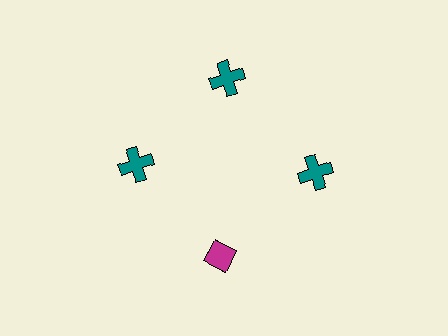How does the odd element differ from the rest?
It differs in both color (magenta instead of teal) and shape (diamond instead of cross).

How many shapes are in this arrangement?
There are 4 shapes arranged in a ring pattern.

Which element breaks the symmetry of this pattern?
The magenta diamond at roughly the 6 o'clock position breaks the symmetry. All other shapes are teal crosses.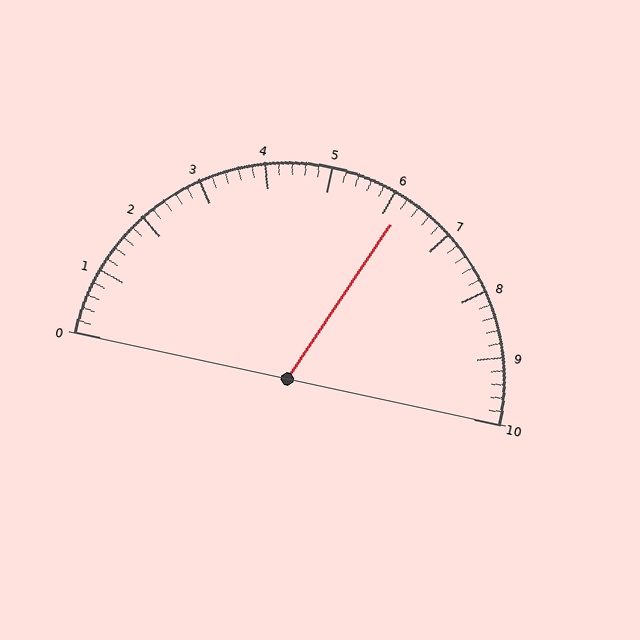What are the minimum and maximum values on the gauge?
The gauge ranges from 0 to 10.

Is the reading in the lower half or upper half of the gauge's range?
The reading is in the upper half of the range (0 to 10).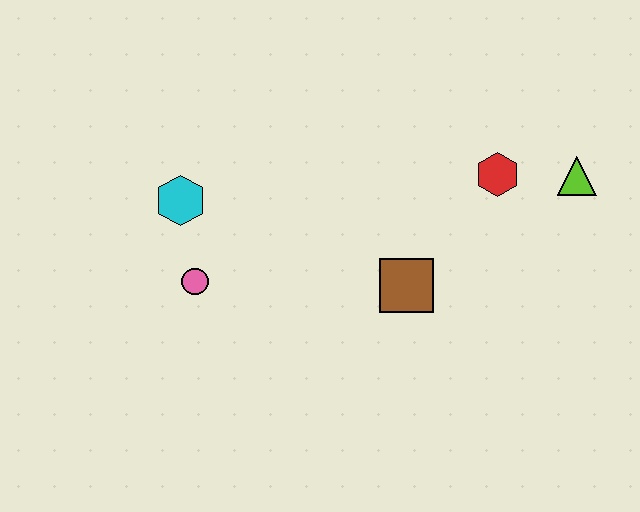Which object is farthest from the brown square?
The cyan hexagon is farthest from the brown square.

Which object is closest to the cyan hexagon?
The pink circle is closest to the cyan hexagon.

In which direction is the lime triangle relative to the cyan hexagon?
The lime triangle is to the right of the cyan hexagon.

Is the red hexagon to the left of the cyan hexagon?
No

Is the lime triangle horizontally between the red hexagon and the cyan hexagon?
No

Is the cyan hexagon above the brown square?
Yes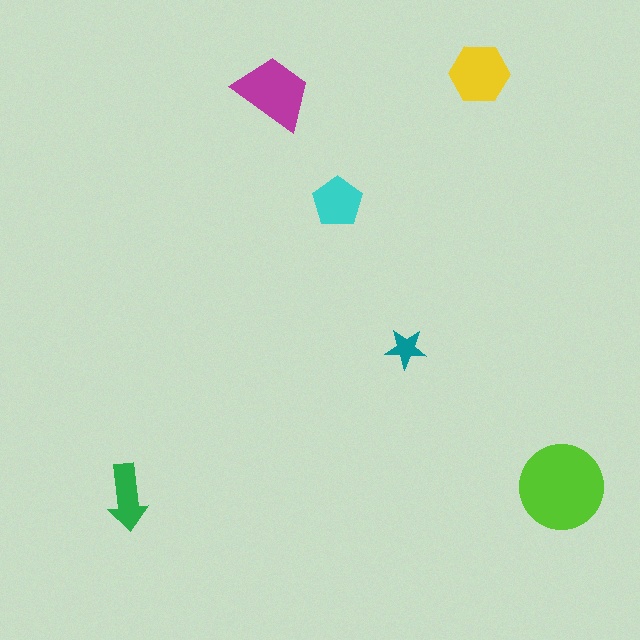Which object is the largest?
The lime circle.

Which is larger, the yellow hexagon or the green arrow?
The yellow hexagon.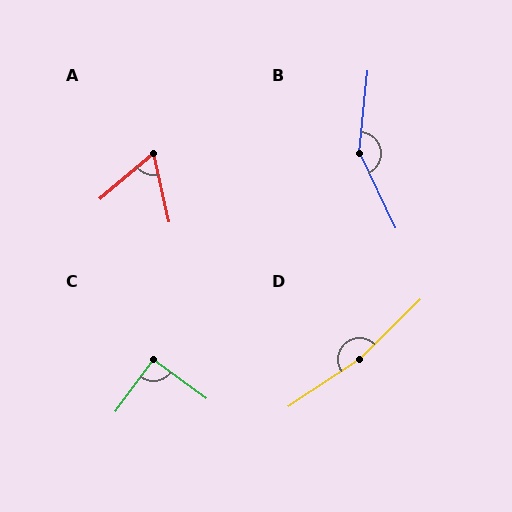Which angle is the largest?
D, at approximately 169 degrees.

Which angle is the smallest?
A, at approximately 62 degrees.